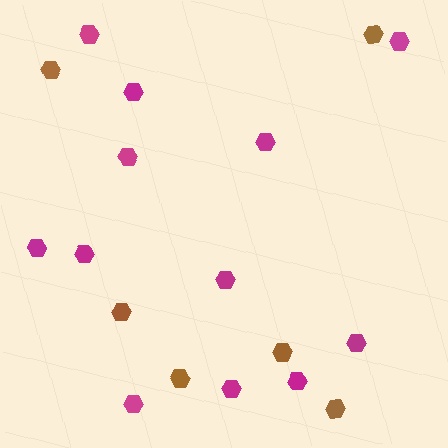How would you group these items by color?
There are 2 groups: one group of magenta hexagons (12) and one group of brown hexagons (6).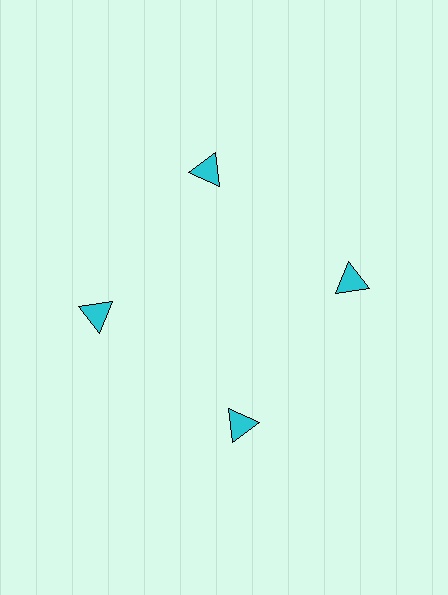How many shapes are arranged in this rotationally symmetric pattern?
There are 4 shapes, arranged in 4 groups of 1.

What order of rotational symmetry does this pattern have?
This pattern has 4-fold rotational symmetry.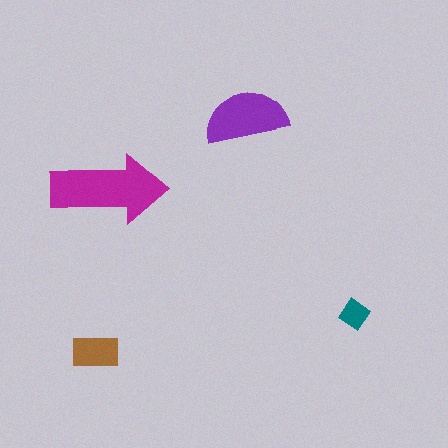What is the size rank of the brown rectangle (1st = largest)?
3rd.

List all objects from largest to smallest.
The magenta arrow, the purple semicircle, the brown rectangle, the teal diamond.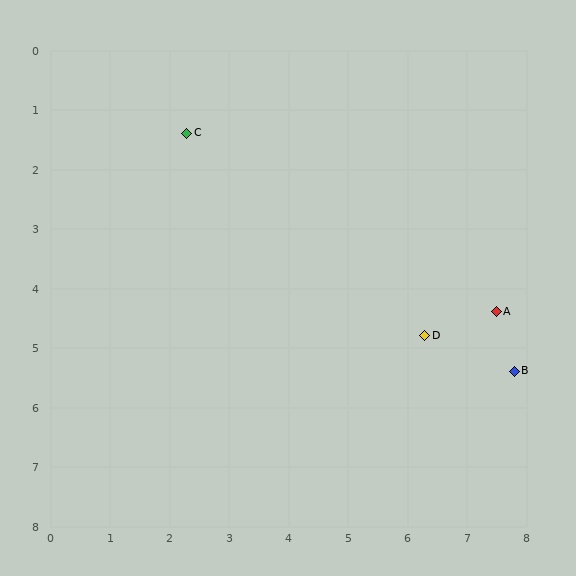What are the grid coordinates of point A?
Point A is at approximately (7.5, 4.4).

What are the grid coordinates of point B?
Point B is at approximately (7.8, 5.4).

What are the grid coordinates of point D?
Point D is at approximately (6.3, 4.8).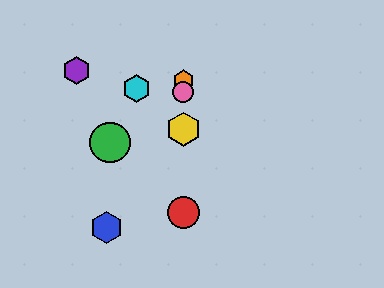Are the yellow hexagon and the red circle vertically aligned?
Yes, both are at x≈183.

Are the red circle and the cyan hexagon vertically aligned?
No, the red circle is at x≈183 and the cyan hexagon is at x≈137.